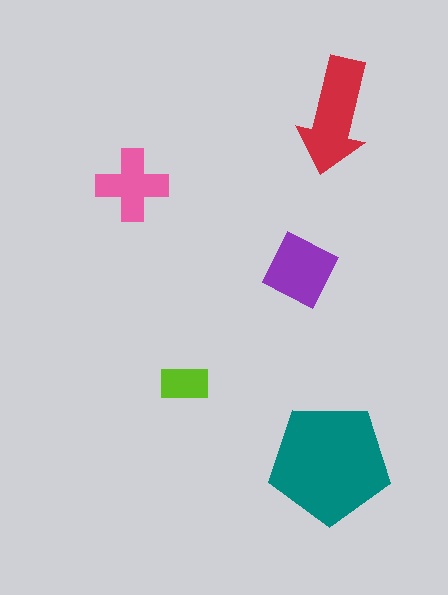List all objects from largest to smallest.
The teal pentagon, the red arrow, the purple square, the pink cross, the lime rectangle.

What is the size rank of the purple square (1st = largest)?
3rd.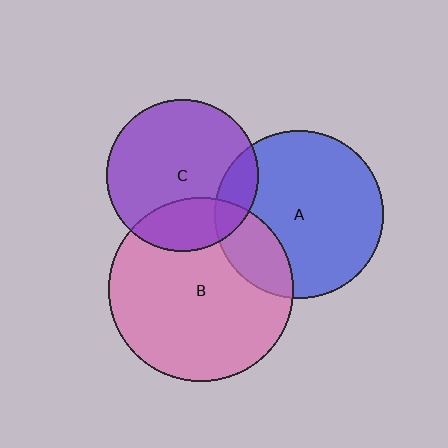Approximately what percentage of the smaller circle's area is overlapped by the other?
Approximately 20%.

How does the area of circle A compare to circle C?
Approximately 1.2 times.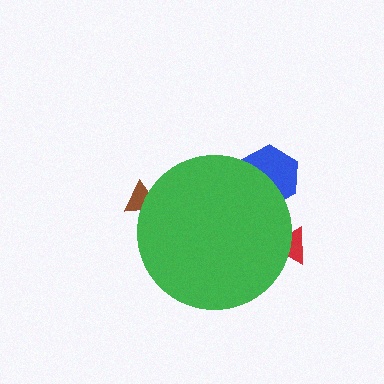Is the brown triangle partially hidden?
Yes, the brown triangle is partially hidden behind the green circle.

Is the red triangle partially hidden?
Yes, the red triangle is partially hidden behind the green circle.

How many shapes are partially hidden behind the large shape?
3 shapes are partially hidden.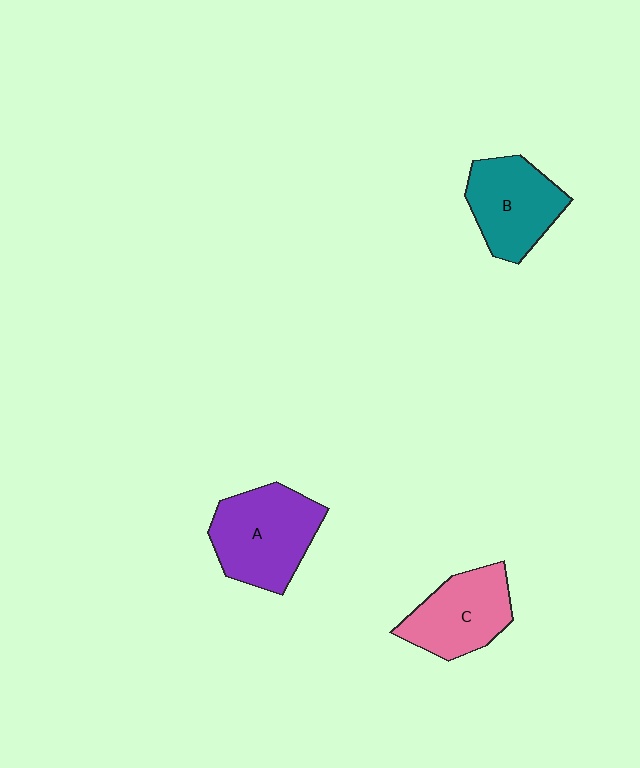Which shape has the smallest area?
Shape C (pink).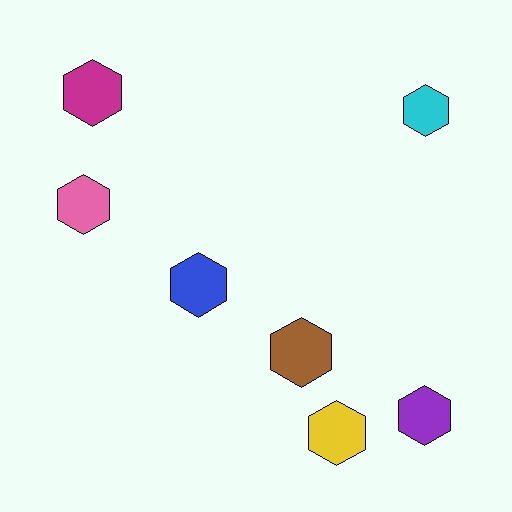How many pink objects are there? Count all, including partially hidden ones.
There is 1 pink object.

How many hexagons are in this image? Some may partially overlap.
There are 7 hexagons.